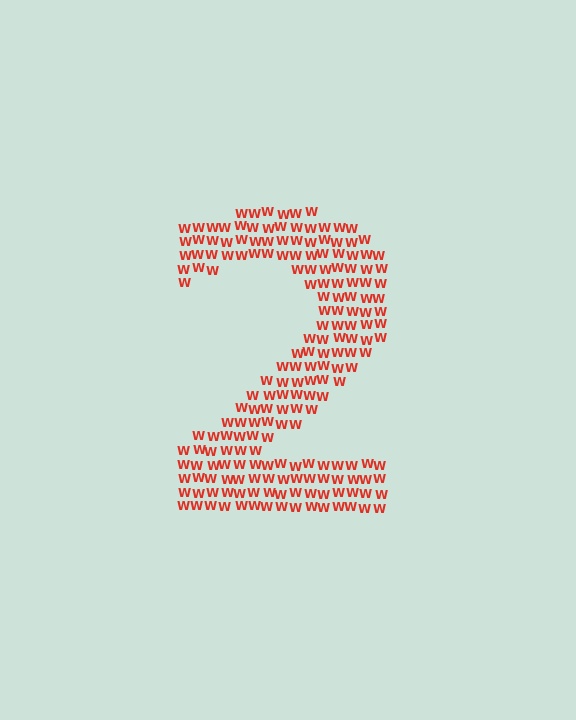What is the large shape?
The large shape is the digit 2.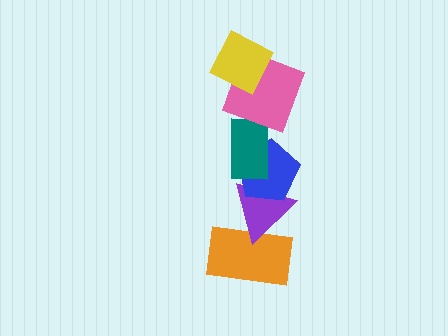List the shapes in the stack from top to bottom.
From top to bottom: the yellow square, the pink square, the teal rectangle, the blue pentagon, the purple triangle, the orange rectangle.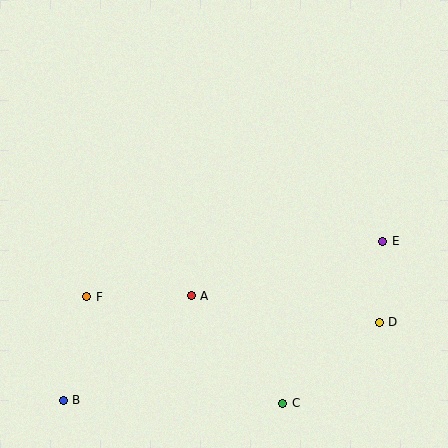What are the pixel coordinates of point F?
Point F is at (87, 297).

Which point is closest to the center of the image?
Point A at (191, 296) is closest to the center.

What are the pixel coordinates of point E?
Point E is at (383, 241).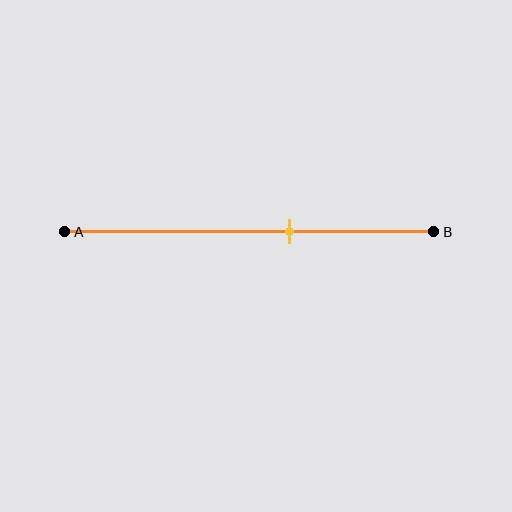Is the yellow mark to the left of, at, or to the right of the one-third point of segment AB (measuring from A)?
The yellow mark is to the right of the one-third point of segment AB.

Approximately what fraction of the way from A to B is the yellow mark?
The yellow mark is approximately 60% of the way from A to B.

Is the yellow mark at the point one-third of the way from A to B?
No, the mark is at about 60% from A, not at the 33% one-third point.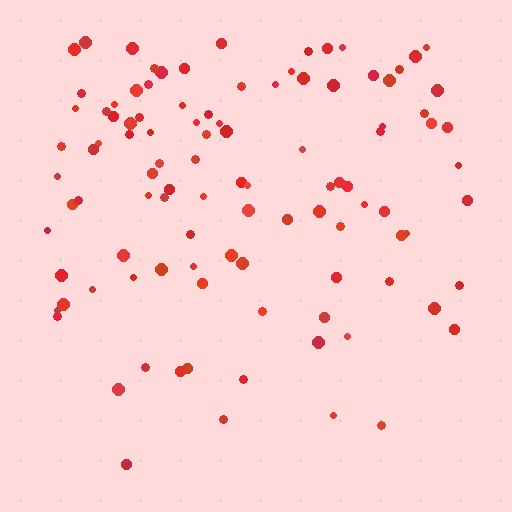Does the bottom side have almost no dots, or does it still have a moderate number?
Still a moderate number, just noticeably fewer than the top.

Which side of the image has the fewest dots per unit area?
The bottom.